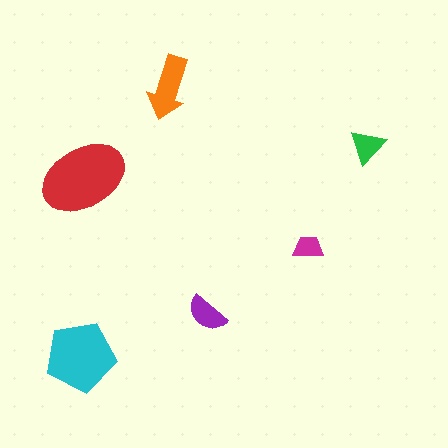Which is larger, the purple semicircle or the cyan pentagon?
The cyan pentagon.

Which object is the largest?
The red ellipse.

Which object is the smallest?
The magenta trapezoid.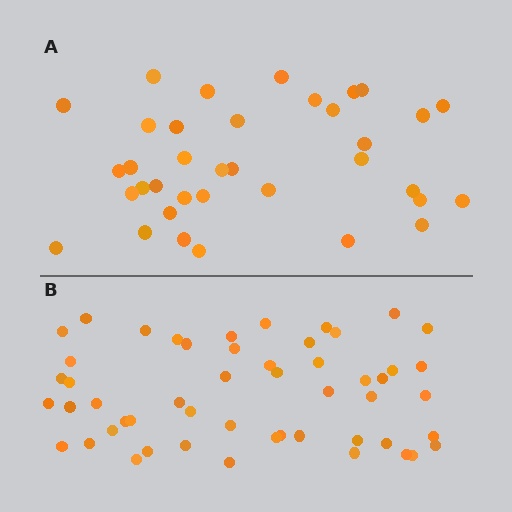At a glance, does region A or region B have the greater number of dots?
Region B (the bottom region) has more dots.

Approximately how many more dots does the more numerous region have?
Region B has approximately 15 more dots than region A.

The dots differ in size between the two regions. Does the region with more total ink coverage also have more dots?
No. Region A has more total ink coverage because its dots are larger, but region B actually contains more individual dots. Total area can be misleading — the number of items is what matters here.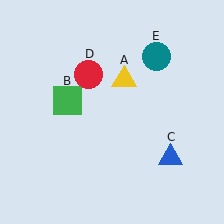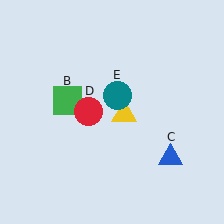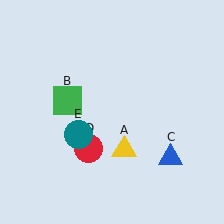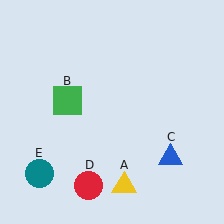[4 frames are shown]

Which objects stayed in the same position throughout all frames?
Green square (object B) and blue triangle (object C) remained stationary.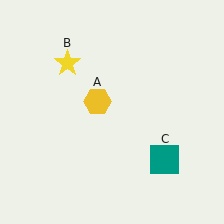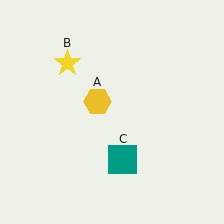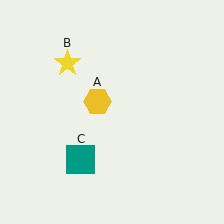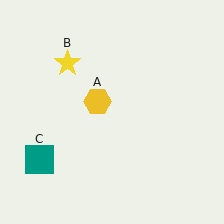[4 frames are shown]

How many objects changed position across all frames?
1 object changed position: teal square (object C).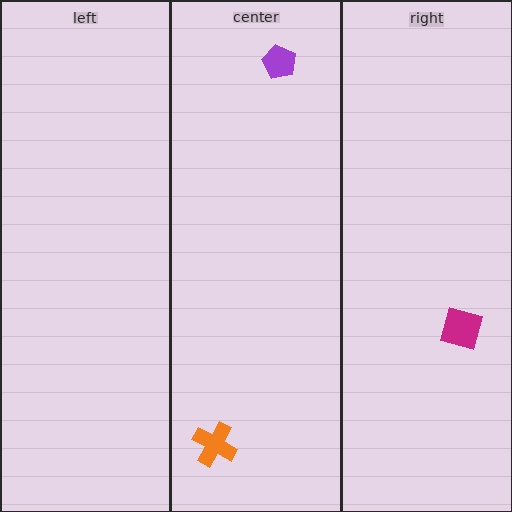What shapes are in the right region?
The magenta diamond.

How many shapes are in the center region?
2.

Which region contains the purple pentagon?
The center region.